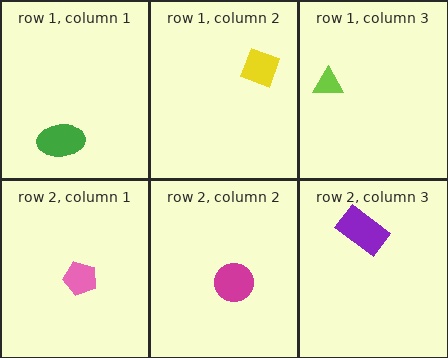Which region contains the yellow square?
The row 1, column 2 region.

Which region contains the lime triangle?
The row 1, column 3 region.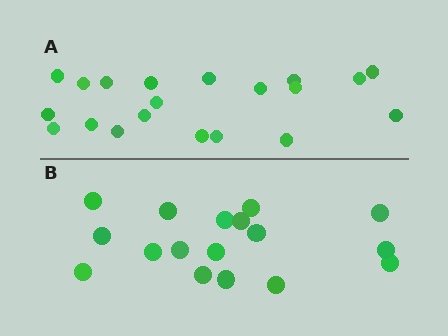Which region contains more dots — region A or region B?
Region A (the top region) has more dots.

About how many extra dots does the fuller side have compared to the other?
Region A has just a few more — roughly 2 or 3 more dots than region B.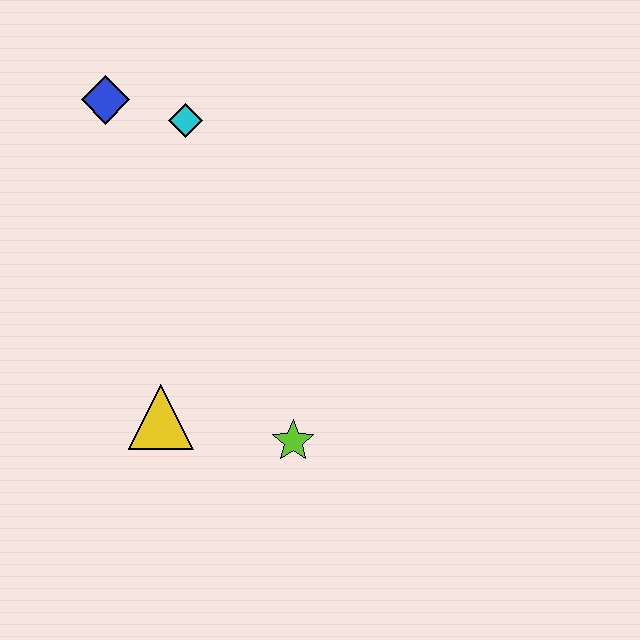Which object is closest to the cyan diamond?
The blue diamond is closest to the cyan diamond.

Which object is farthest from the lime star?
The blue diamond is farthest from the lime star.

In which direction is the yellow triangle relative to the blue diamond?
The yellow triangle is below the blue diamond.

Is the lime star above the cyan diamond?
No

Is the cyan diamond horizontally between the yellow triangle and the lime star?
Yes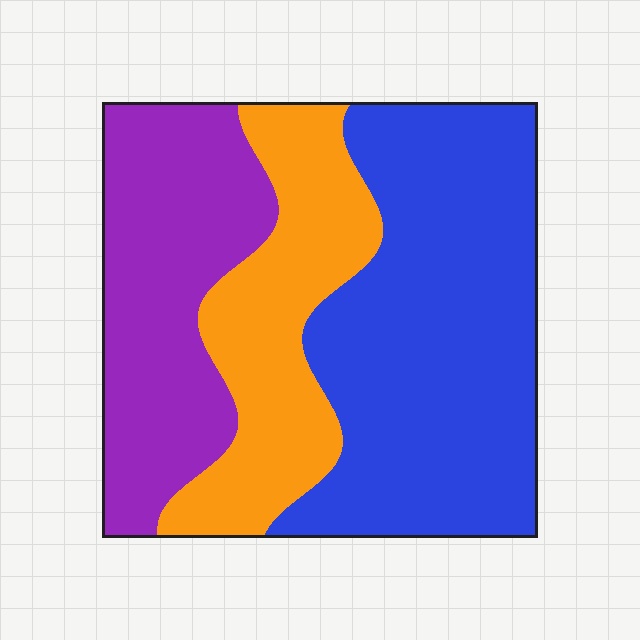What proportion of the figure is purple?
Purple covers around 30% of the figure.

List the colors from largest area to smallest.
From largest to smallest: blue, purple, orange.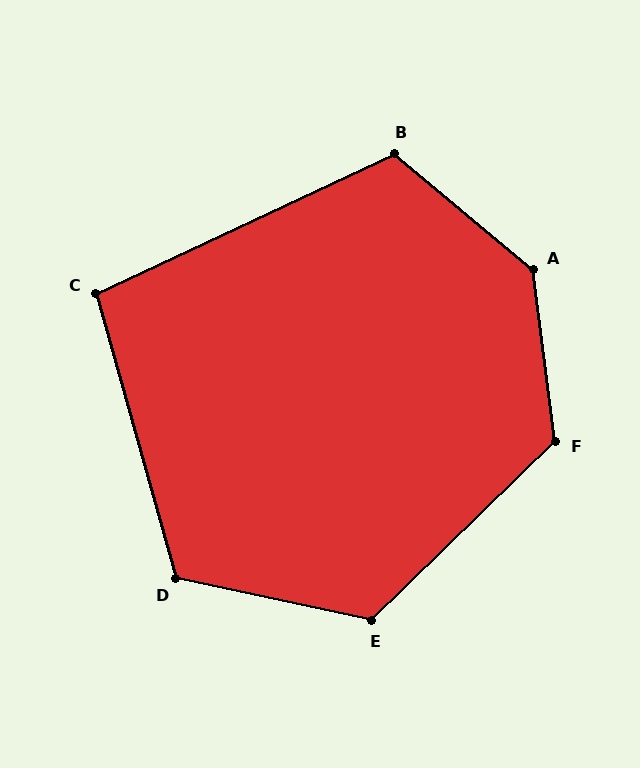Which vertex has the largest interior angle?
A, at approximately 137 degrees.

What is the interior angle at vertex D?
Approximately 118 degrees (obtuse).